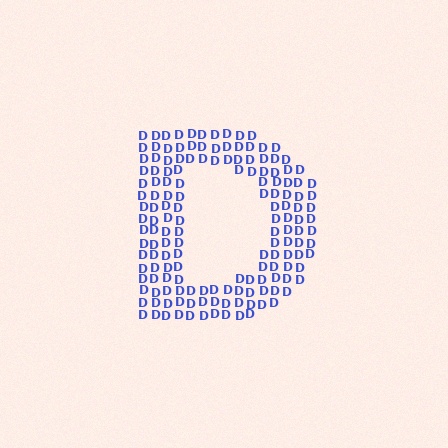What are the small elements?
The small elements are letter D's.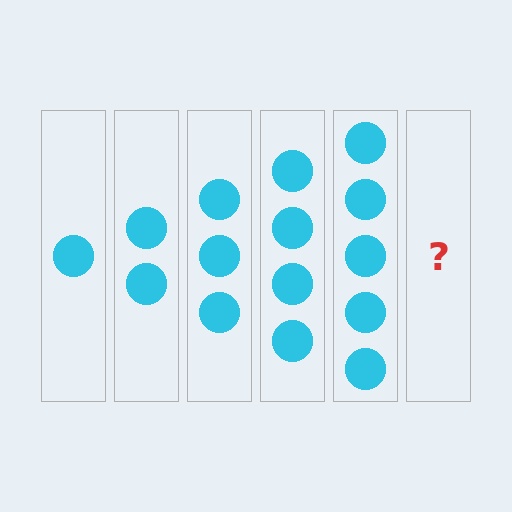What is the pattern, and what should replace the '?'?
The pattern is that each step adds one more circle. The '?' should be 6 circles.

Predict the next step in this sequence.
The next step is 6 circles.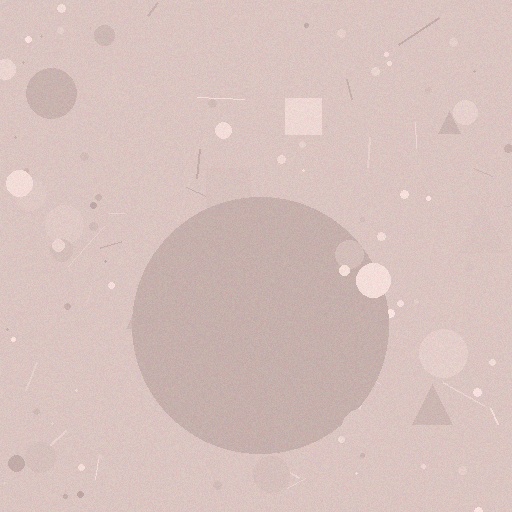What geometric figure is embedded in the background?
A circle is embedded in the background.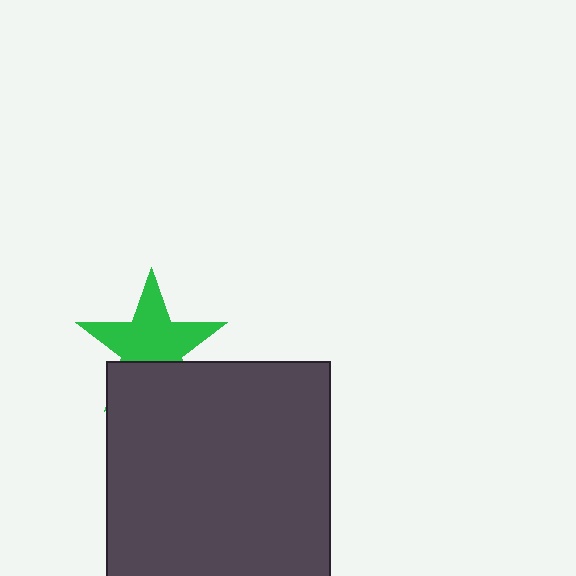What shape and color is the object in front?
The object in front is a dark gray square.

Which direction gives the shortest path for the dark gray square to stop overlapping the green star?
Moving down gives the shortest separation.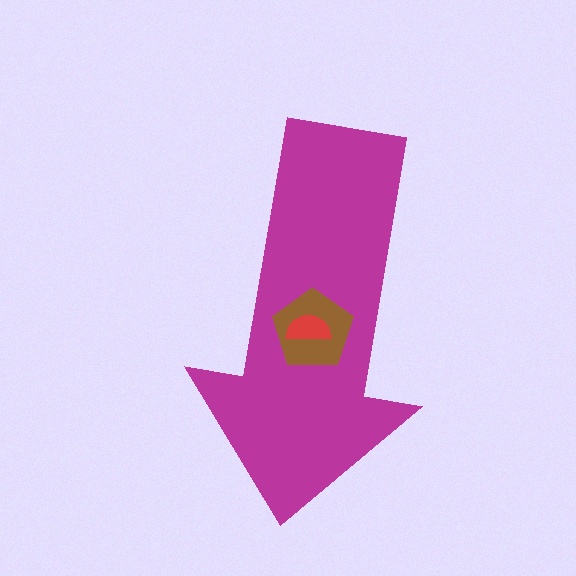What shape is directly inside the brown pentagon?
The red semicircle.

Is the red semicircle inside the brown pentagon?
Yes.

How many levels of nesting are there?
3.